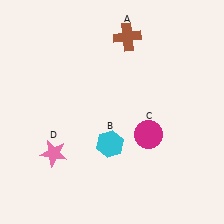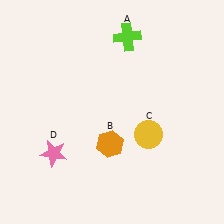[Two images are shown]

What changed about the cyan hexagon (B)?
In Image 1, B is cyan. In Image 2, it changed to orange.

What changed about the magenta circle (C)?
In Image 1, C is magenta. In Image 2, it changed to yellow.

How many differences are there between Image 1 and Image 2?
There are 3 differences between the two images.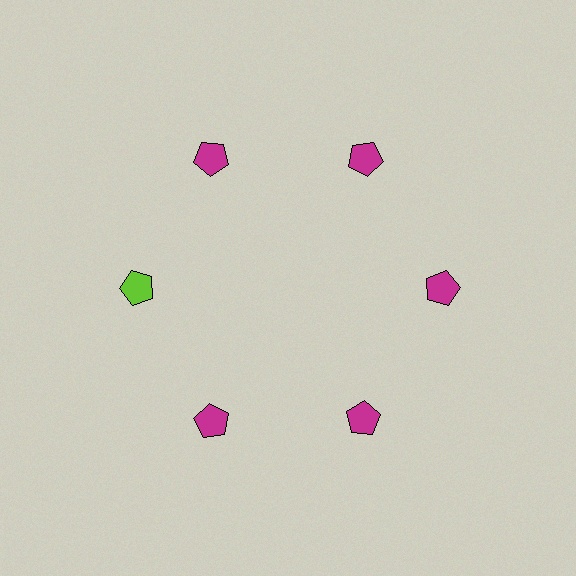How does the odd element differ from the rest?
It has a different color: lime instead of magenta.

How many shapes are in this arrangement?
There are 6 shapes arranged in a ring pattern.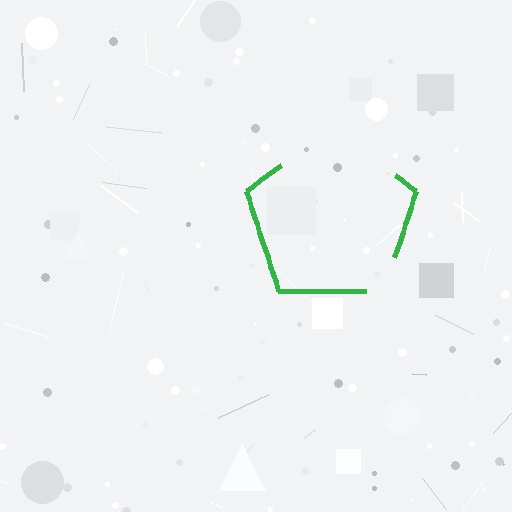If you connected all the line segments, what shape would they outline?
They would outline a pentagon.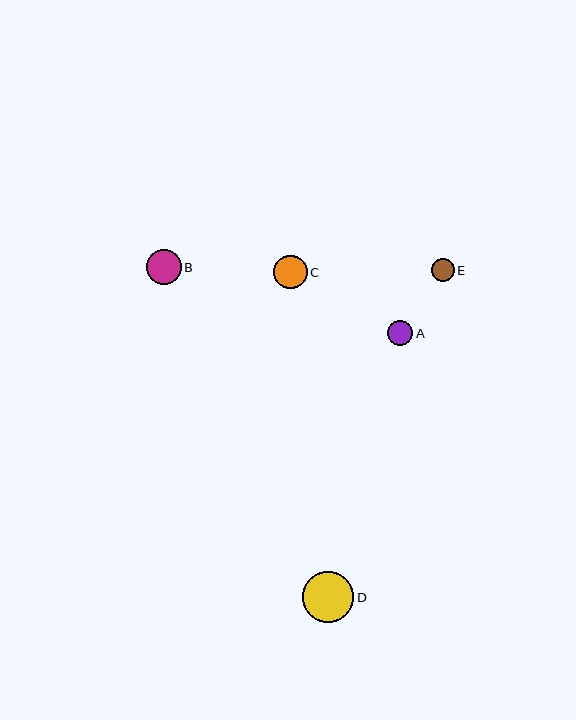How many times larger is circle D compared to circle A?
Circle D is approximately 2.1 times the size of circle A.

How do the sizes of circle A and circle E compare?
Circle A and circle E are approximately the same size.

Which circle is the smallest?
Circle E is the smallest with a size of approximately 23 pixels.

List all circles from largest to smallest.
From largest to smallest: D, B, C, A, E.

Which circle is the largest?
Circle D is the largest with a size of approximately 51 pixels.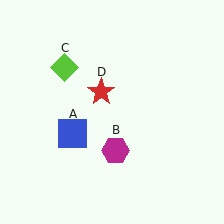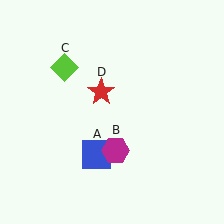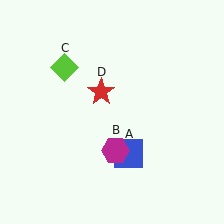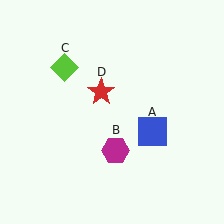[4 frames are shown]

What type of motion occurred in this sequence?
The blue square (object A) rotated counterclockwise around the center of the scene.